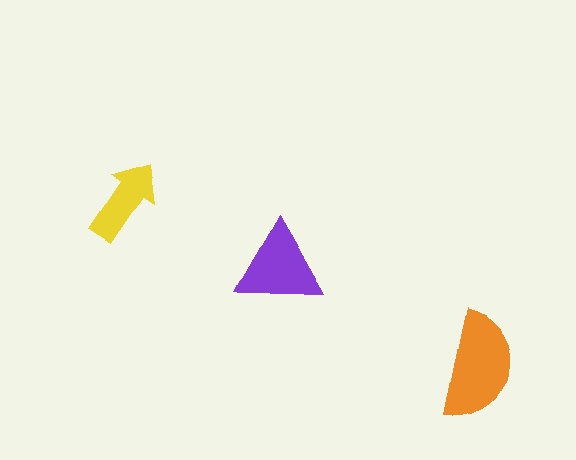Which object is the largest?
The orange semicircle.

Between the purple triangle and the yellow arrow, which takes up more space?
The purple triangle.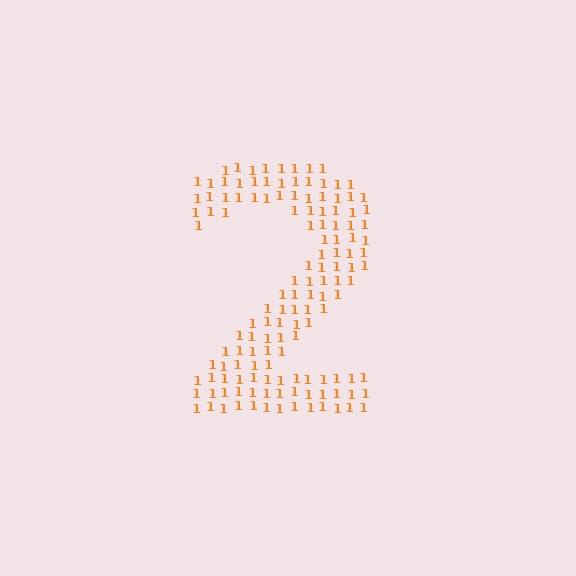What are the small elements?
The small elements are digit 1's.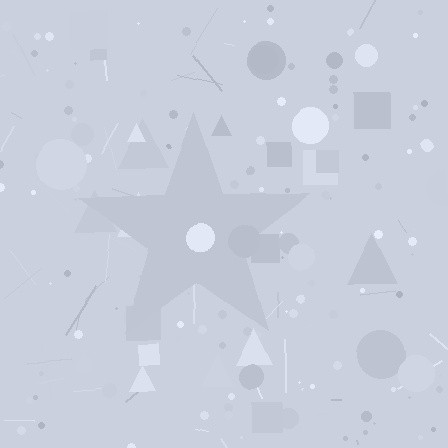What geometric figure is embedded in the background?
A star is embedded in the background.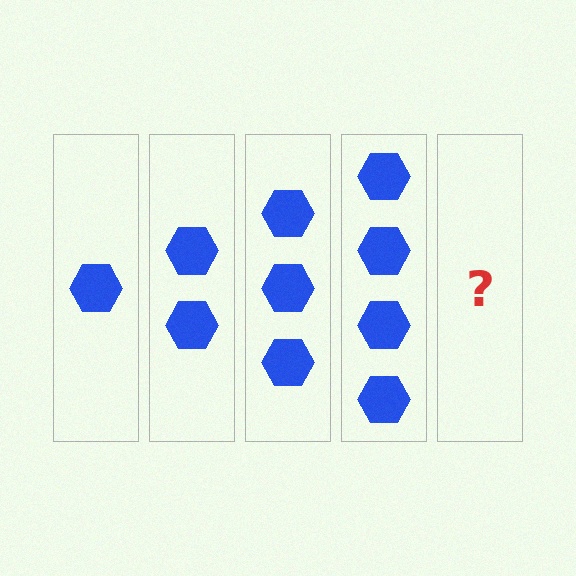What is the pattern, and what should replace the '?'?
The pattern is that each step adds one more hexagon. The '?' should be 5 hexagons.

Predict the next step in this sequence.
The next step is 5 hexagons.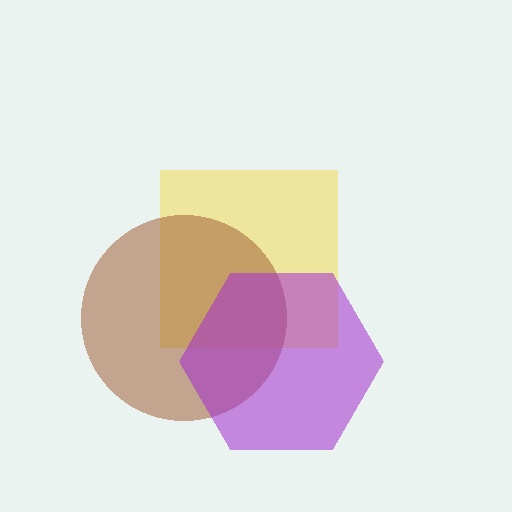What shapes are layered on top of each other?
The layered shapes are: a yellow square, a brown circle, a purple hexagon.